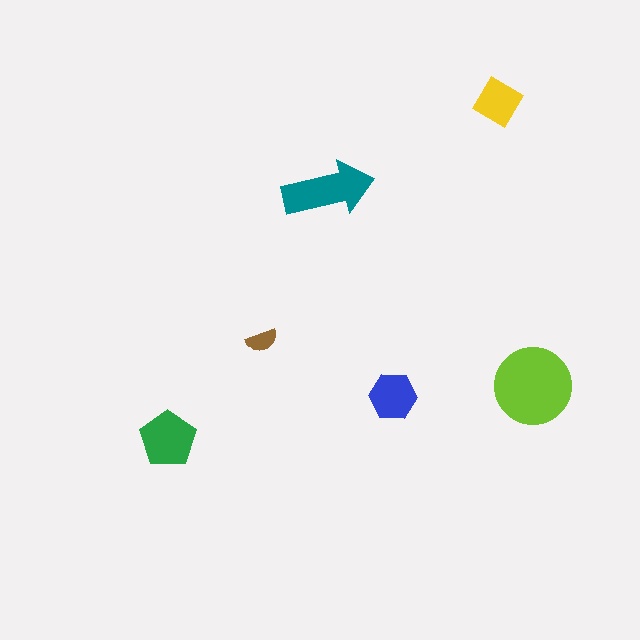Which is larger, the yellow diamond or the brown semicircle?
The yellow diamond.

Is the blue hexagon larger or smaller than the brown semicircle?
Larger.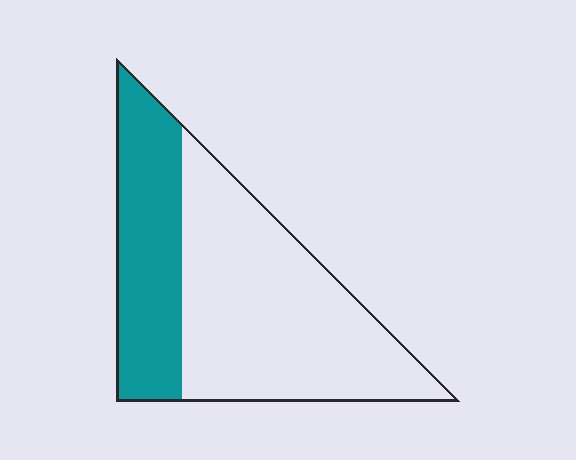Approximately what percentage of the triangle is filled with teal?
Approximately 35%.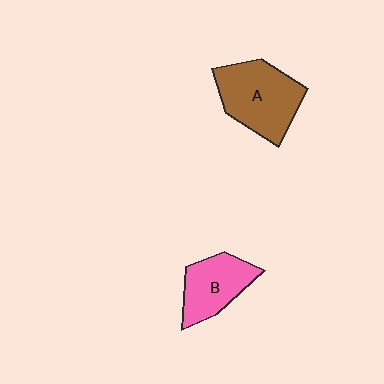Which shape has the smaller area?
Shape B (pink).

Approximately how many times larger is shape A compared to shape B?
Approximately 1.4 times.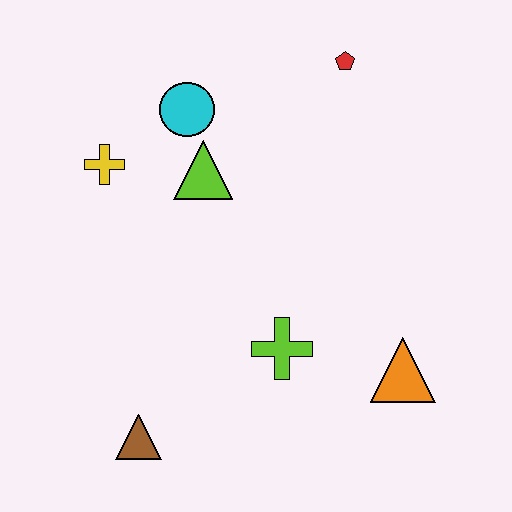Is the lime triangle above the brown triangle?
Yes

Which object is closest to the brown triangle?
The lime cross is closest to the brown triangle.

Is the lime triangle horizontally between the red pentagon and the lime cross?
No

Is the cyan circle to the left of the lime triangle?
Yes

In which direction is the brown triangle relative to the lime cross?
The brown triangle is to the left of the lime cross.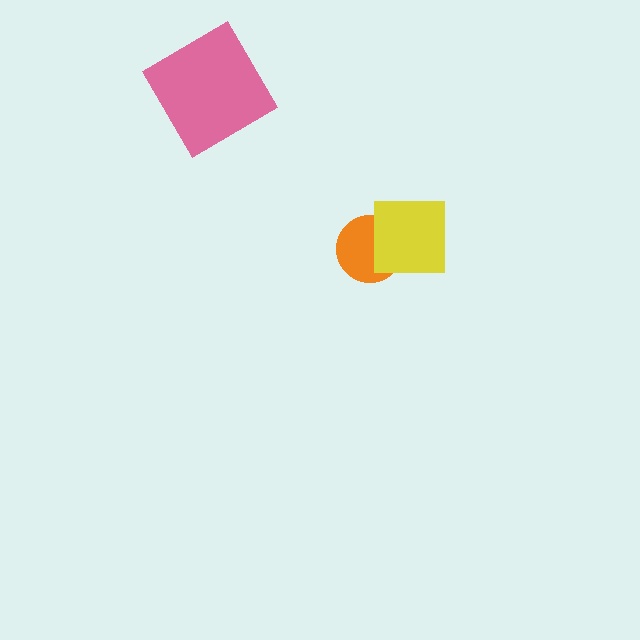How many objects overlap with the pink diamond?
0 objects overlap with the pink diamond.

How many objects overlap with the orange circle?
1 object overlaps with the orange circle.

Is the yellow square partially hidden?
No, no other shape covers it.